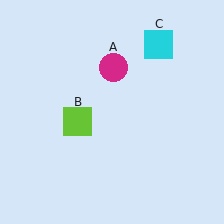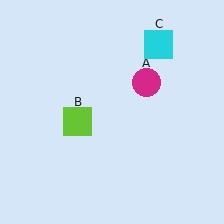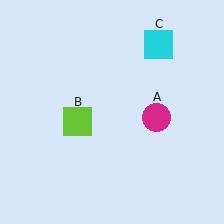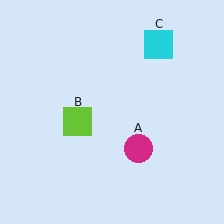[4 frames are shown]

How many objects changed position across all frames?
1 object changed position: magenta circle (object A).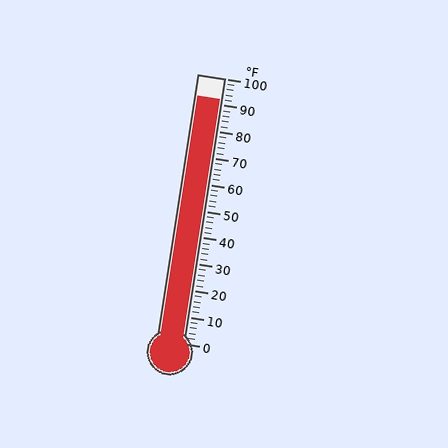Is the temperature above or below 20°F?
The temperature is above 20°F.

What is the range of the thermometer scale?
The thermometer scale ranges from 0°F to 100°F.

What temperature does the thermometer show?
The thermometer shows approximately 92°F.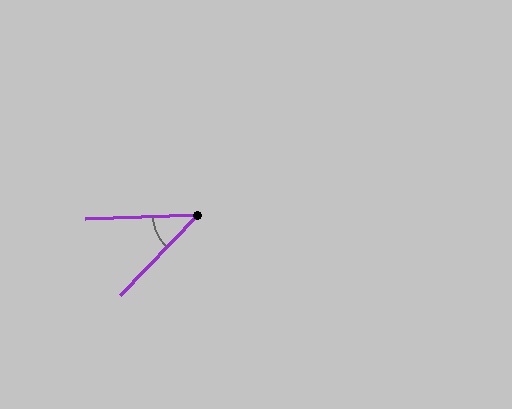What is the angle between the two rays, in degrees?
Approximately 44 degrees.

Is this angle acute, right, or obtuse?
It is acute.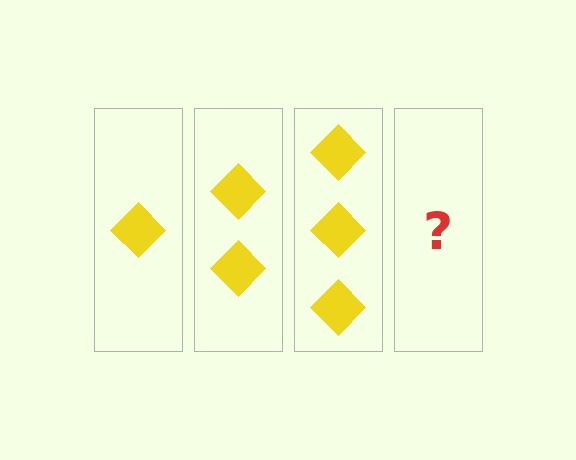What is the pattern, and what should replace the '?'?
The pattern is that each step adds one more diamond. The '?' should be 4 diamonds.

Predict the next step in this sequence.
The next step is 4 diamonds.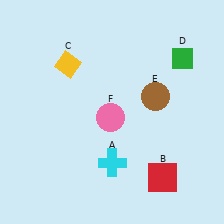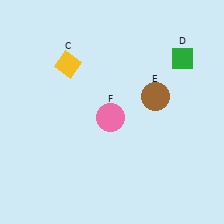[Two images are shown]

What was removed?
The cyan cross (A), the red square (B) were removed in Image 2.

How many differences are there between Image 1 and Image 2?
There are 2 differences between the two images.